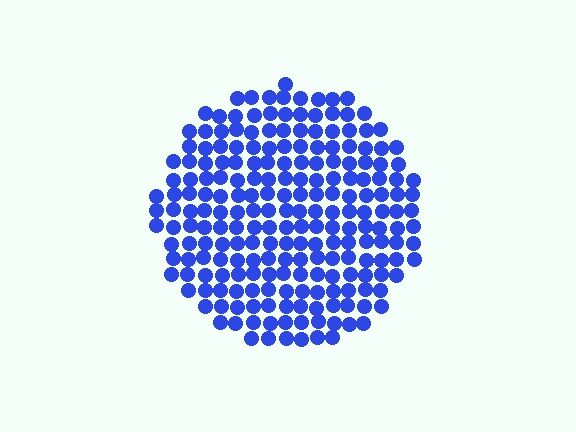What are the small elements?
The small elements are circles.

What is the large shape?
The large shape is a circle.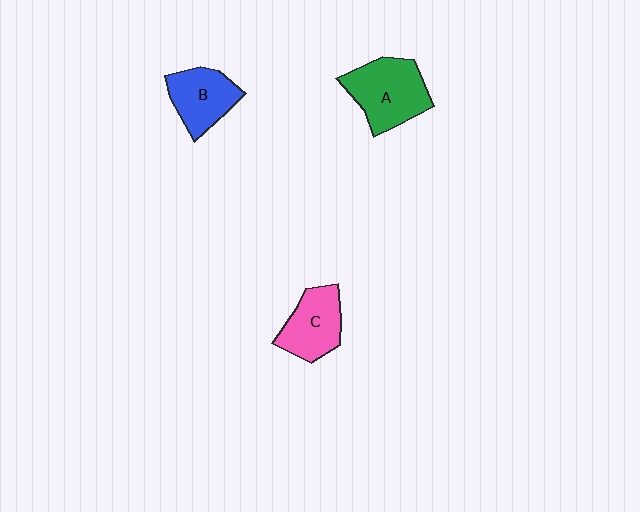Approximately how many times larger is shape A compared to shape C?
Approximately 1.3 times.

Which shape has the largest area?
Shape A (green).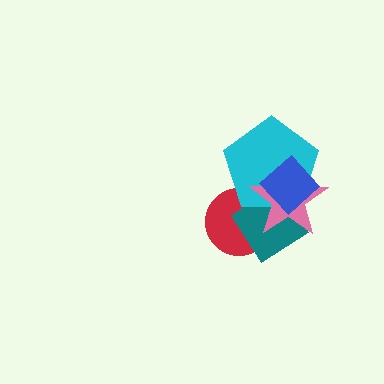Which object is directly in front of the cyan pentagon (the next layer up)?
The pink star is directly in front of the cyan pentagon.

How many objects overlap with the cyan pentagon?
4 objects overlap with the cyan pentagon.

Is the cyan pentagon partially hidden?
Yes, it is partially covered by another shape.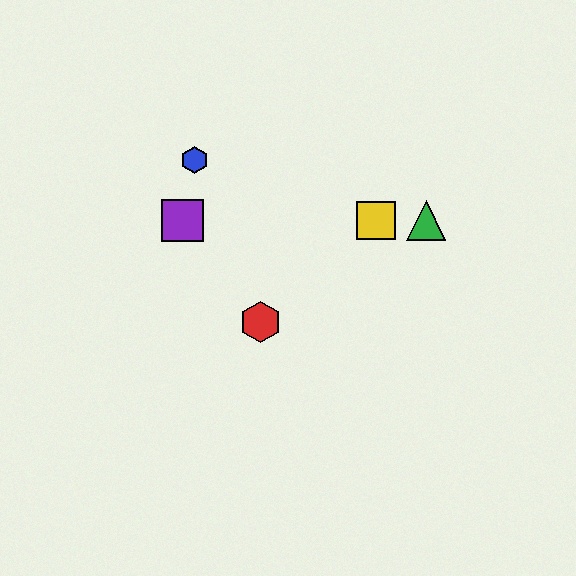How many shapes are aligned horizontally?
3 shapes (the green triangle, the yellow square, the purple square) are aligned horizontally.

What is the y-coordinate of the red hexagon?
The red hexagon is at y≈322.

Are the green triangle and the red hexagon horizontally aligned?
No, the green triangle is at y≈221 and the red hexagon is at y≈322.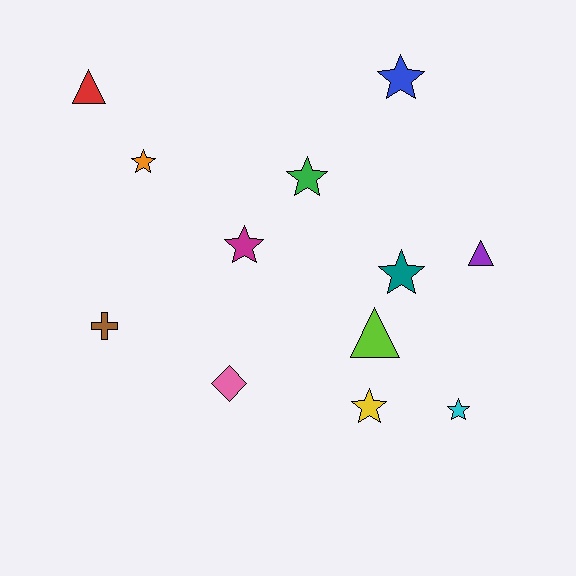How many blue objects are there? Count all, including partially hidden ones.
There is 1 blue object.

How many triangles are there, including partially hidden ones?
There are 3 triangles.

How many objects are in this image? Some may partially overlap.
There are 12 objects.